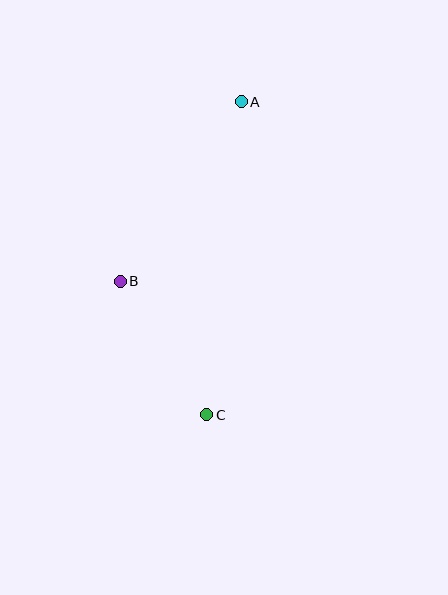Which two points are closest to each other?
Points B and C are closest to each other.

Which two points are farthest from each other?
Points A and C are farthest from each other.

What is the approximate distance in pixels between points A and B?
The distance between A and B is approximately 217 pixels.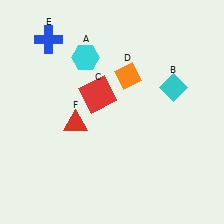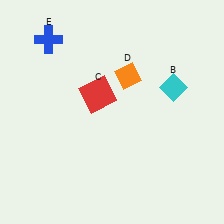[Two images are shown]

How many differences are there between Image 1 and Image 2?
There are 2 differences between the two images.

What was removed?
The red triangle (F), the cyan hexagon (A) were removed in Image 2.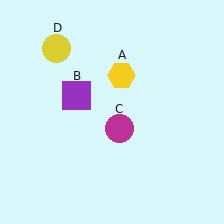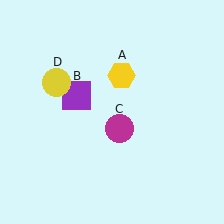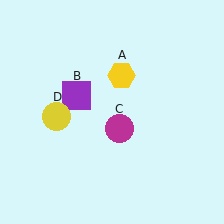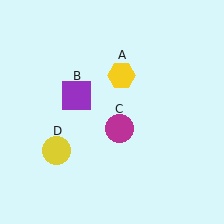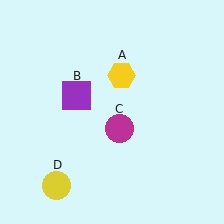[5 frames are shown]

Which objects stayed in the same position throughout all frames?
Yellow hexagon (object A) and purple square (object B) and magenta circle (object C) remained stationary.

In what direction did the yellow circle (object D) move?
The yellow circle (object D) moved down.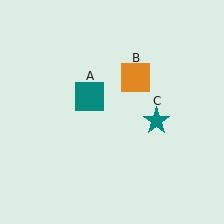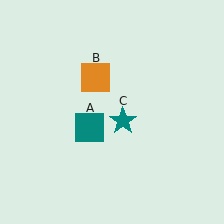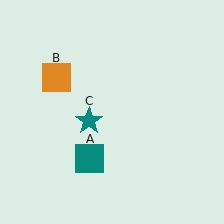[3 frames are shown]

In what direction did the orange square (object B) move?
The orange square (object B) moved left.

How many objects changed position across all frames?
3 objects changed position: teal square (object A), orange square (object B), teal star (object C).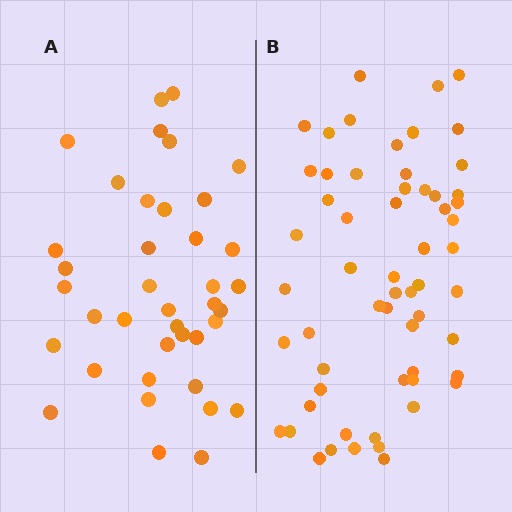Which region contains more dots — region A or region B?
Region B (the right region) has more dots.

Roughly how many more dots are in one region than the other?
Region B has approximately 20 more dots than region A.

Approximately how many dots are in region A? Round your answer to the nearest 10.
About 40 dots. (The exact count is 39, which rounds to 40.)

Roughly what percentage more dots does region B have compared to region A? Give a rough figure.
About 50% more.